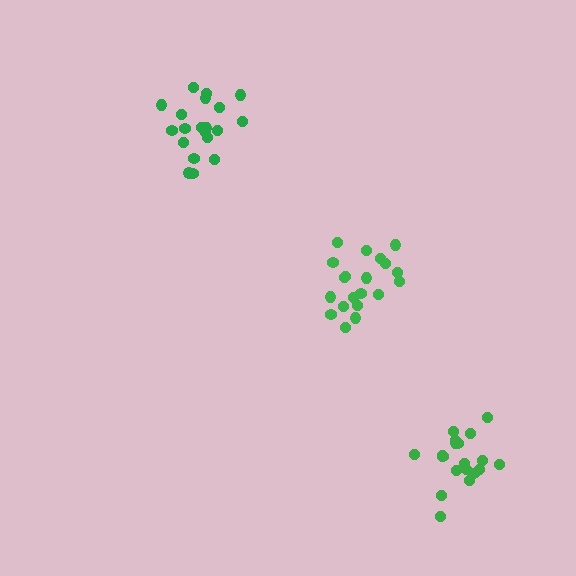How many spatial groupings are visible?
There are 3 spatial groupings.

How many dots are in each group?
Group 1: 20 dots, Group 2: 20 dots, Group 3: 20 dots (60 total).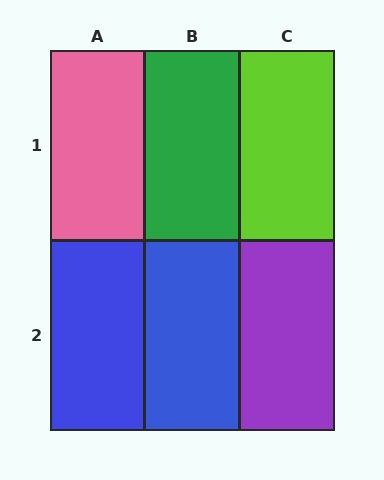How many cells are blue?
2 cells are blue.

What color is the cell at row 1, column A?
Pink.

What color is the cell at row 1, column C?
Lime.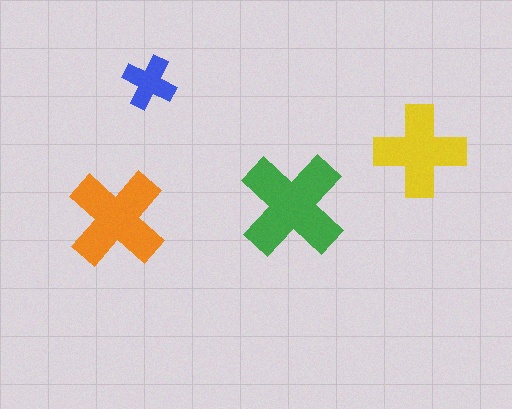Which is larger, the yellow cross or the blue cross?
The yellow one.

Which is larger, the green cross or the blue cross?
The green one.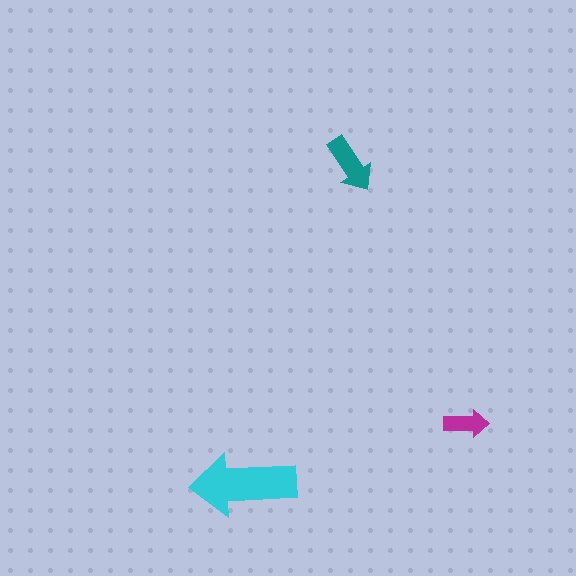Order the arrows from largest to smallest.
the cyan one, the teal one, the magenta one.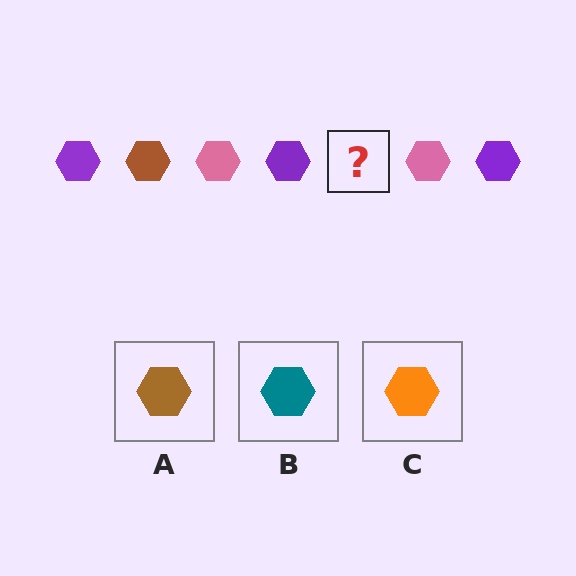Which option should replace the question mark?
Option A.